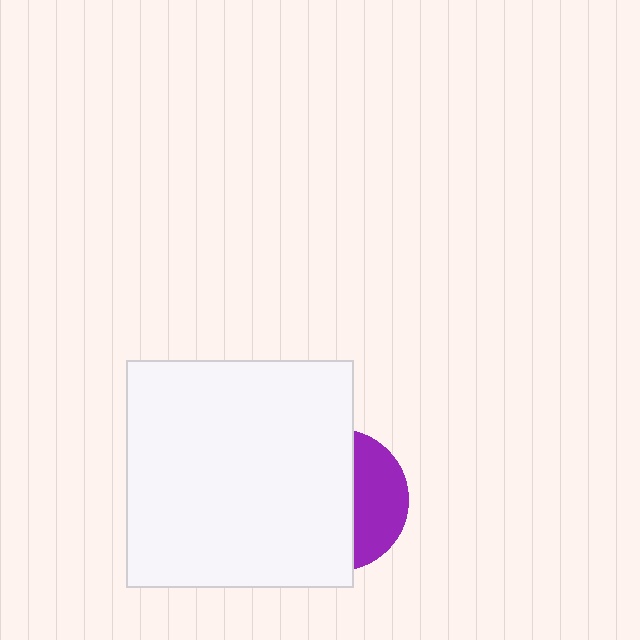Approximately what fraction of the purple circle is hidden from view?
Roughly 64% of the purple circle is hidden behind the white square.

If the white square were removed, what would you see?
You would see the complete purple circle.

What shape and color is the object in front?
The object in front is a white square.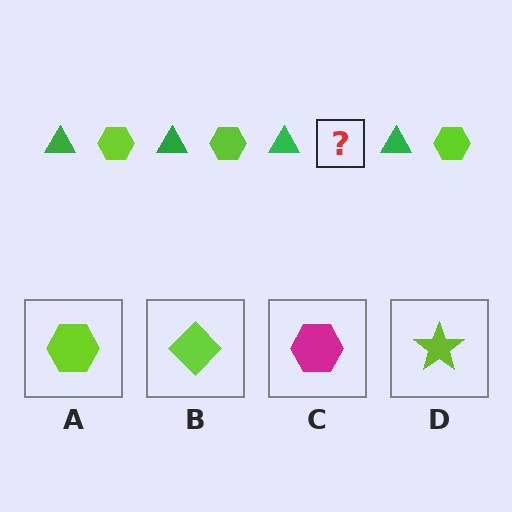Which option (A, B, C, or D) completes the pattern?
A.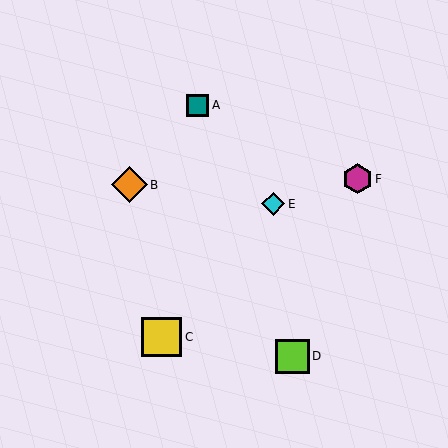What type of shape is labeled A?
Shape A is a teal square.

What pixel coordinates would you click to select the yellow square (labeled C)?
Click at (162, 337) to select the yellow square C.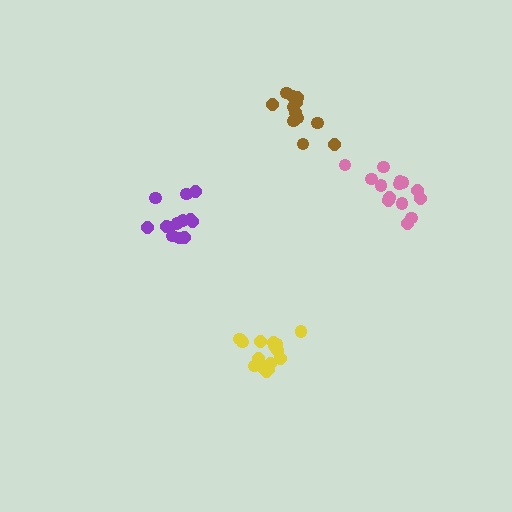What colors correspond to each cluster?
The clusters are colored: brown, purple, yellow, pink.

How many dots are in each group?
Group 1: 13 dots, Group 2: 13 dots, Group 3: 16 dots, Group 4: 14 dots (56 total).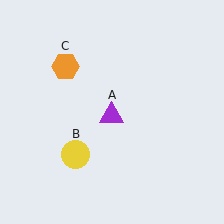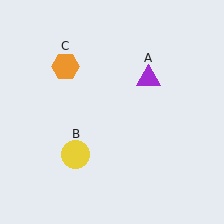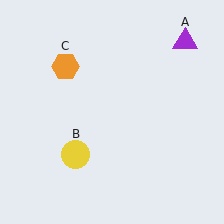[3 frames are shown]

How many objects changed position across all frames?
1 object changed position: purple triangle (object A).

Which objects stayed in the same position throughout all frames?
Yellow circle (object B) and orange hexagon (object C) remained stationary.